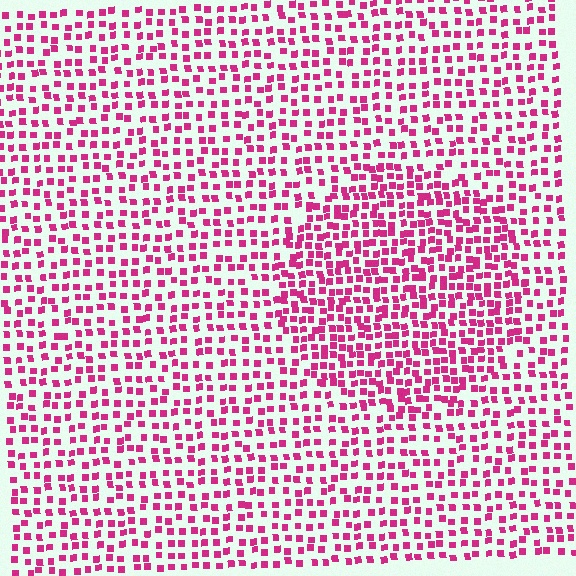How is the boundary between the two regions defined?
The boundary is defined by a change in element density (approximately 1.6x ratio). All elements are the same color, size, and shape.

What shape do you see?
I see a circle.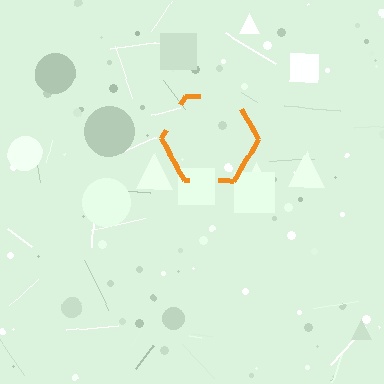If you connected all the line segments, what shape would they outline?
They would outline a hexagon.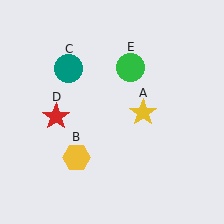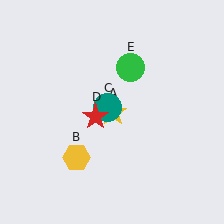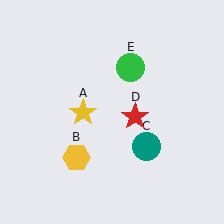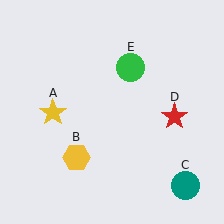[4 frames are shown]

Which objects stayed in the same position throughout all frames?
Yellow hexagon (object B) and green circle (object E) remained stationary.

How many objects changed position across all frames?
3 objects changed position: yellow star (object A), teal circle (object C), red star (object D).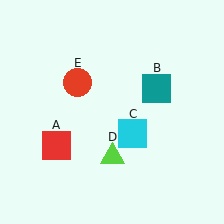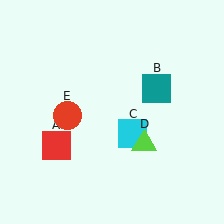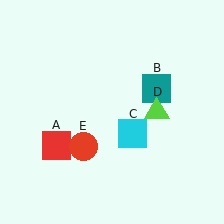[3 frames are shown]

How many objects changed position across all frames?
2 objects changed position: lime triangle (object D), red circle (object E).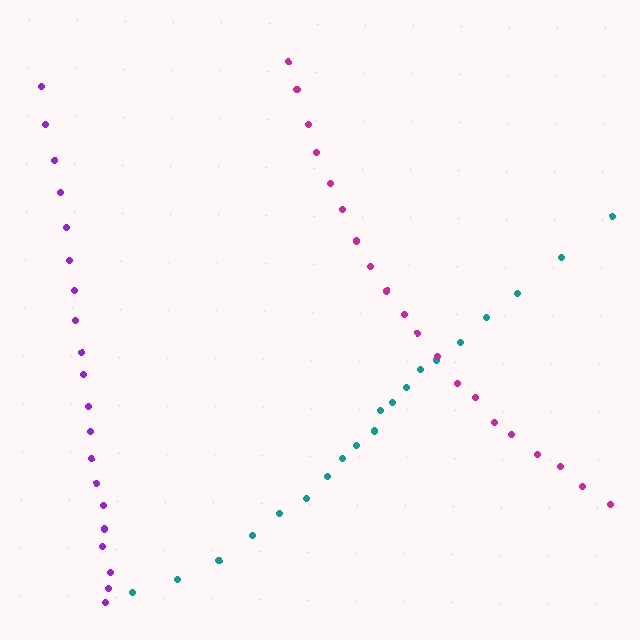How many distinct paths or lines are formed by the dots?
There are 3 distinct paths.